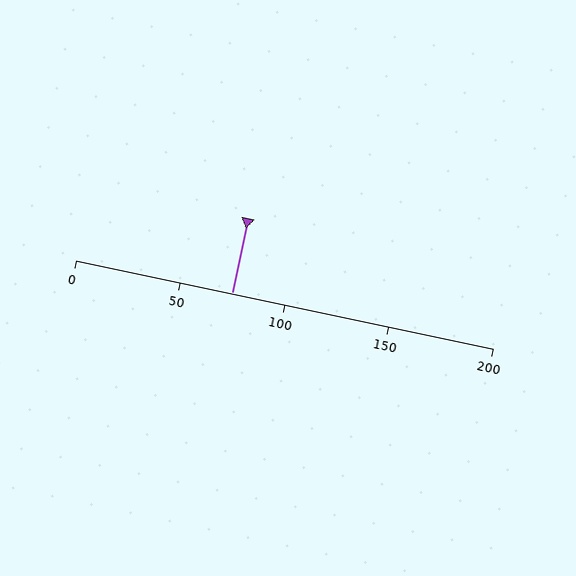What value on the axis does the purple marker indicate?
The marker indicates approximately 75.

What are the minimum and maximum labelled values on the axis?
The axis runs from 0 to 200.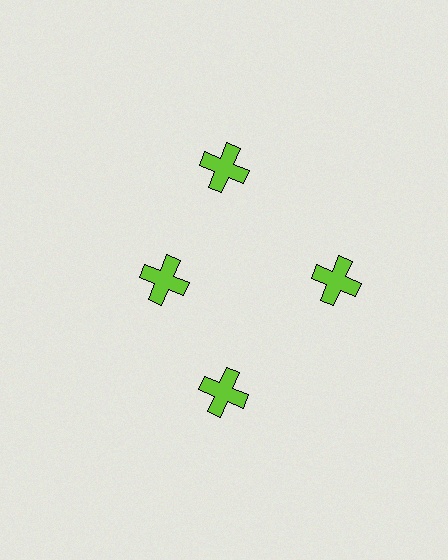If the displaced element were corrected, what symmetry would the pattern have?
It would have 4-fold rotational symmetry — the pattern would map onto itself every 90 degrees.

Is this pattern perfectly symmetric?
No. The 4 lime crosses are arranged in a ring, but one element near the 9 o'clock position is pulled inward toward the center, breaking the 4-fold rotational symmetry.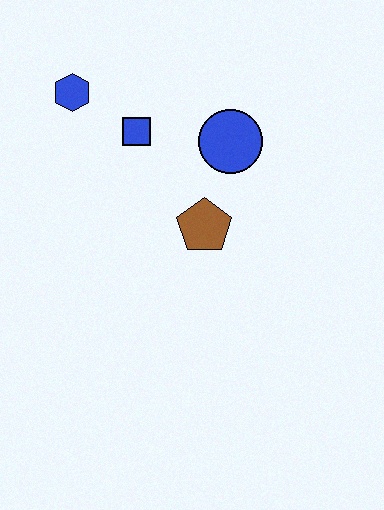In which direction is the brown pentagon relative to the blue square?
The brown pentagon is below the blue square.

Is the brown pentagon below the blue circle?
Yes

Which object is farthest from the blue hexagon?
The brown pentagon is farthest from the blue hexagon.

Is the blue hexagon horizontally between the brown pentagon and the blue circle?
No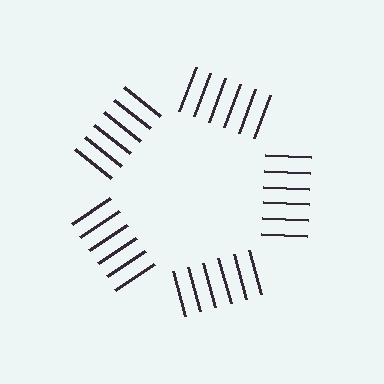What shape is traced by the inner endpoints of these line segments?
An illusory pentagon — the line segments terminate on its edges but no continuous stroke is drawn.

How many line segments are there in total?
30 — 6 along each of the 5 edges.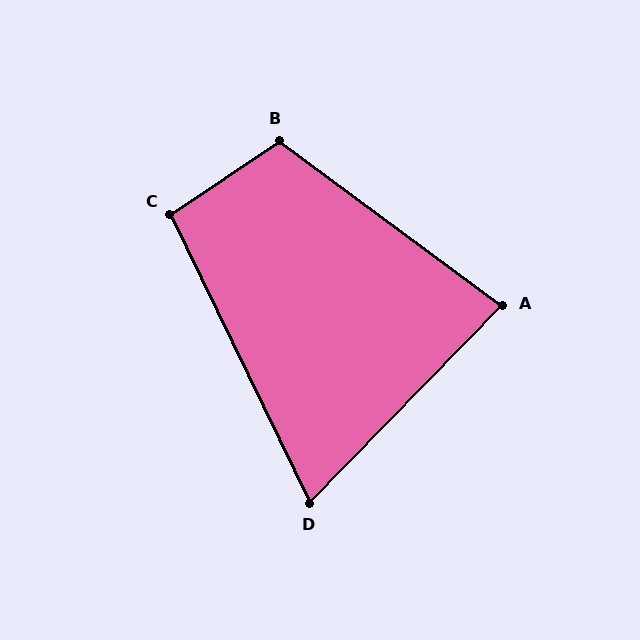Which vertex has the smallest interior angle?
D, at approximately 70 degrees.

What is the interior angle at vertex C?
Approximately 98 degrees (obtuse).